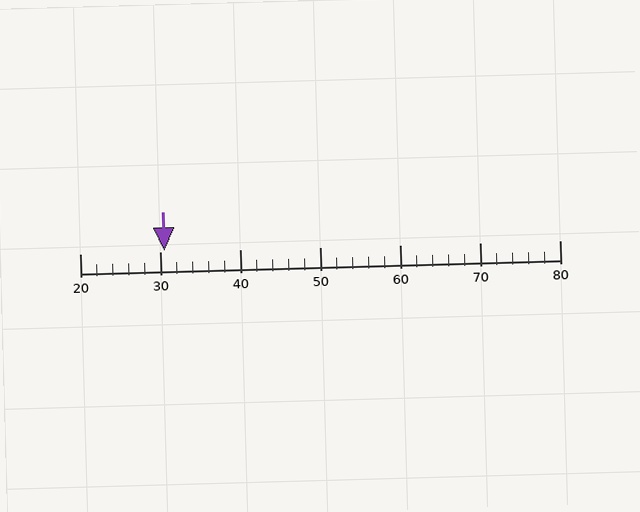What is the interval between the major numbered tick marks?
The major tick marks are spaced 10 units apart.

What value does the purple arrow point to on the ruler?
The purple arrow points to approximately 31.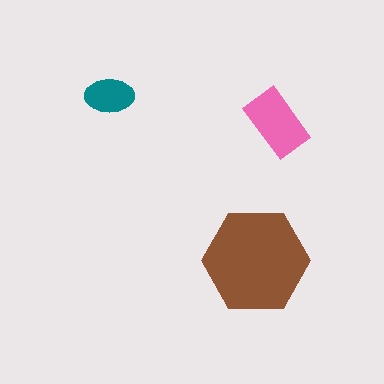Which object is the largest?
The brown hexagon.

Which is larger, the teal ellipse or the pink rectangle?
The pink rectangle.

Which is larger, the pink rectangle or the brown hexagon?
The brown hexagon.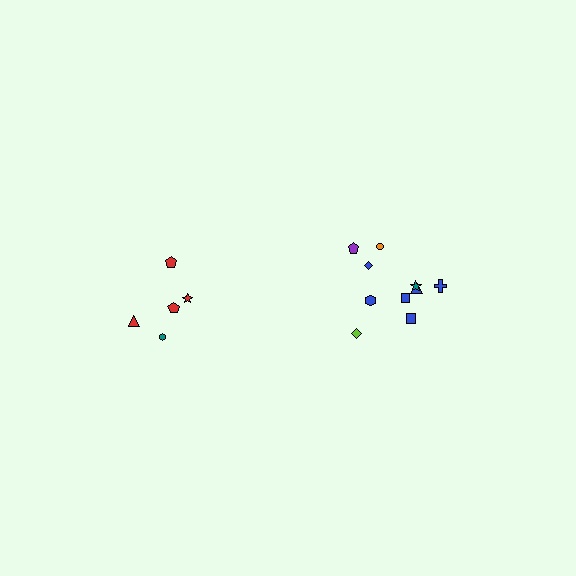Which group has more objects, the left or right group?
The right group.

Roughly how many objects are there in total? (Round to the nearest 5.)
Roughly 15 objects in total.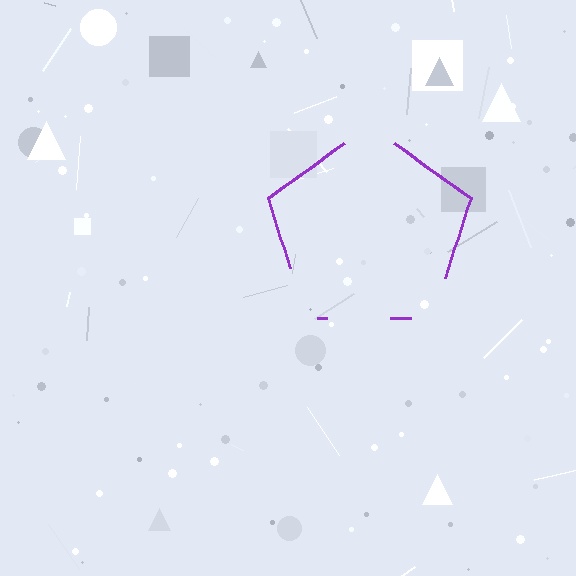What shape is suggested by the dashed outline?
The dashed outline suggests a pentagon.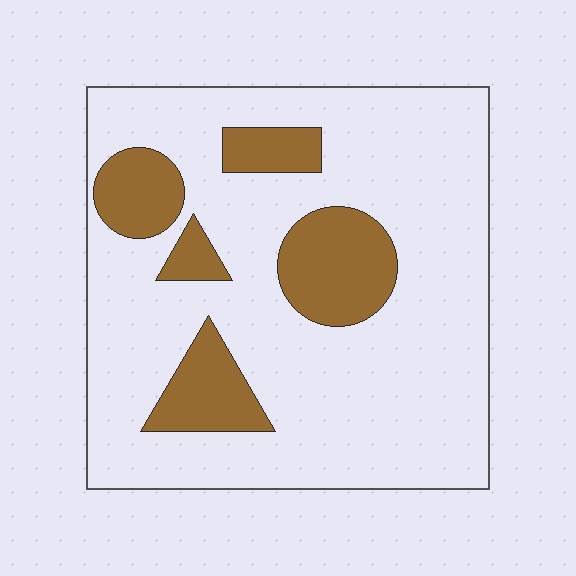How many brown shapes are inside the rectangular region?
5.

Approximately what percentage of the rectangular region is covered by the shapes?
Approximately 20%.